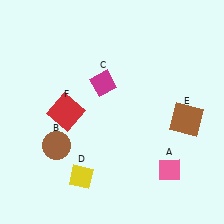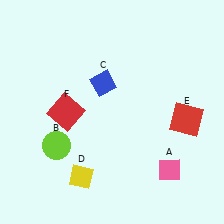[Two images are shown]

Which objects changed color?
B changed from brown to lime. C changed from magenta to blue. E changed from brown to red.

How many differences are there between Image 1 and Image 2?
There are 3 differences between the two images.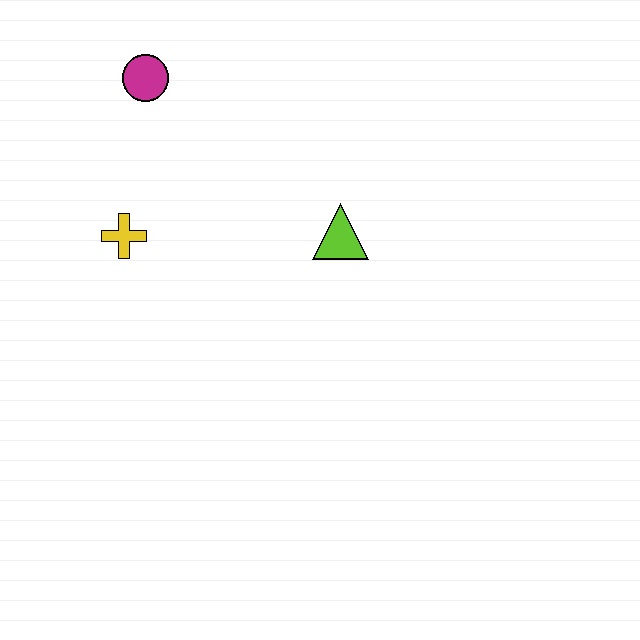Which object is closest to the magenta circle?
The yellow cross is closest to the magenta circle.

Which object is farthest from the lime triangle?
The magenta circle is farthest from the lime triangle.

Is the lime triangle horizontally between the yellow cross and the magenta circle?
No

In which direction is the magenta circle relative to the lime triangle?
The magenta circle is to the left of the lime triangle.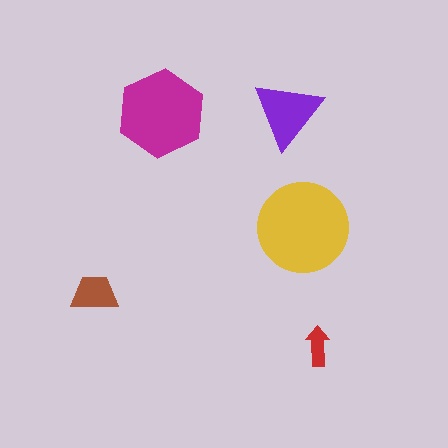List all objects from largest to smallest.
The yellow circle, the magenta hexagon, the purple triangle, the brown trapezoid, the red arrow.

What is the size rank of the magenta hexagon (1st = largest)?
2nd.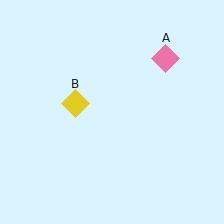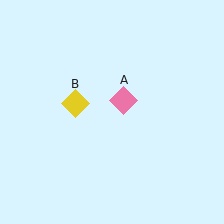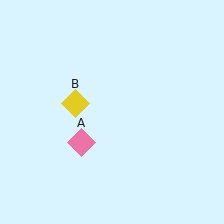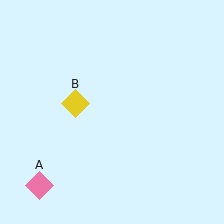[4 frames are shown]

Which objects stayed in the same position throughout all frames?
Yellow diamond (object B) remained stationary.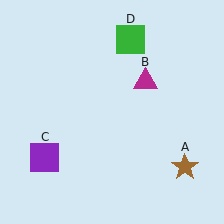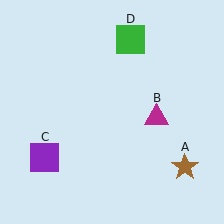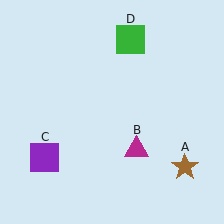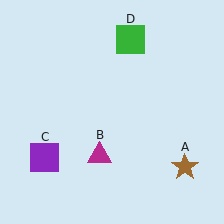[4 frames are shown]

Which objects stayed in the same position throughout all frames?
Brown star (object A) and purple square (object C) and green square (object D) remained stationary.